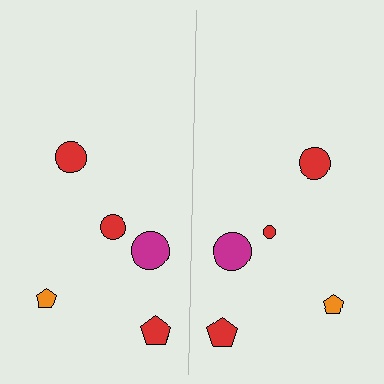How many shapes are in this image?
There are 10 shapes in this image.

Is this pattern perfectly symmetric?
No, the pattern is not perfectly symmetric. The red circle on the right side has a different size than its mirror counterpart.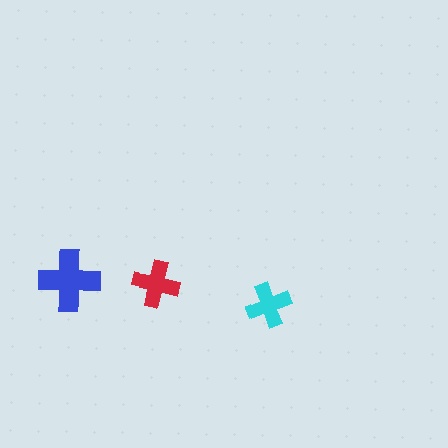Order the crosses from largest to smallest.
the blue one, the red one, the cyan one.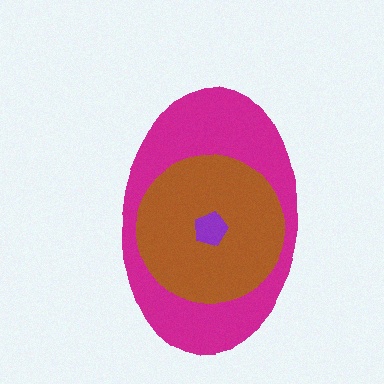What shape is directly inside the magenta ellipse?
The brown circle.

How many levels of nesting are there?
3.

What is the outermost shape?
The magenta ellipse.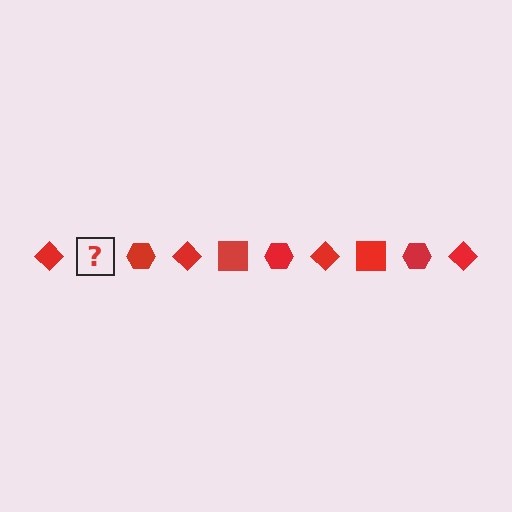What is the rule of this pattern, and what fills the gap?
The rule is that the pattern cycles through diamond, square, hexagon shapes in red. The gap should be filled with a red square.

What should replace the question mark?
The question mark should be replaced with a red square.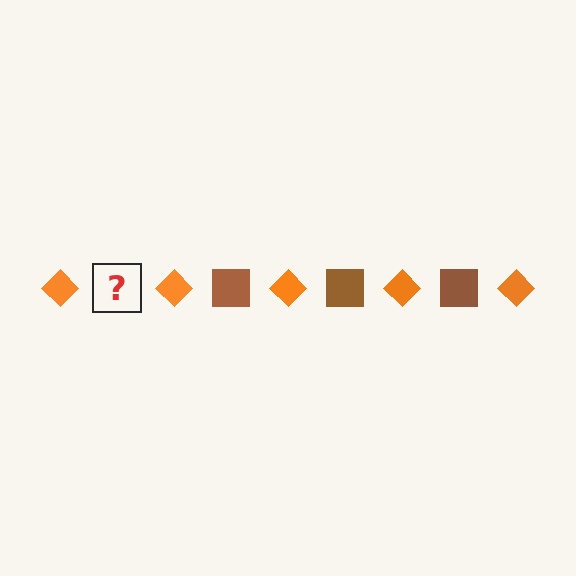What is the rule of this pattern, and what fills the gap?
The rule is that the pattern alternates between orange diamond and brown square. The gap should be filled with a brown square.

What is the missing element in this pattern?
The missing element is a brown square.